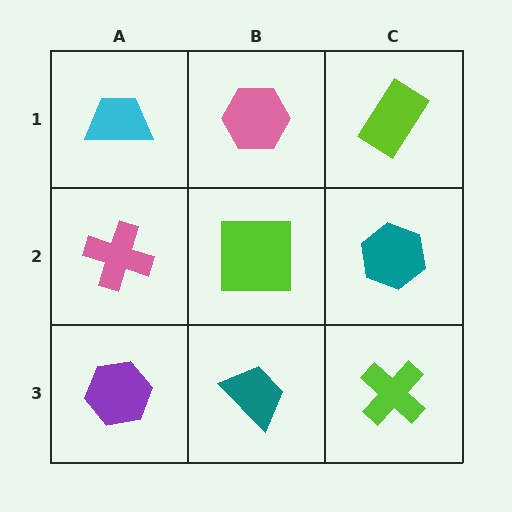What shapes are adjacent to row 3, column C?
A teal hexagon (row 2, column C), a teal trapezoid (row 3, column B).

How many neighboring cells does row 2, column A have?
3.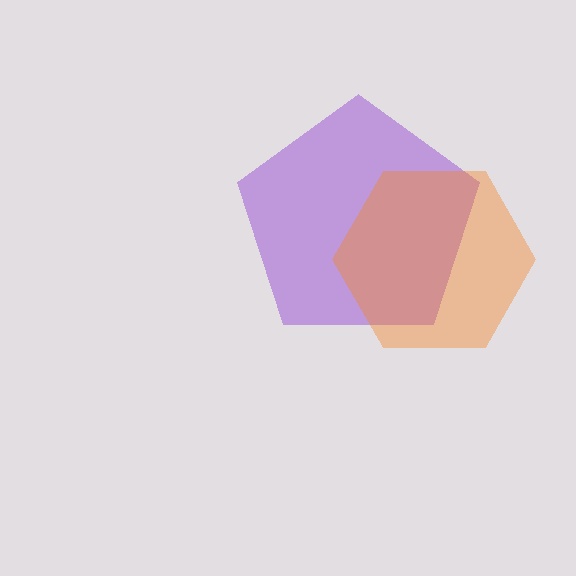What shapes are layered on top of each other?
The layered shapes are: a purple pentagon, an orange hexagon.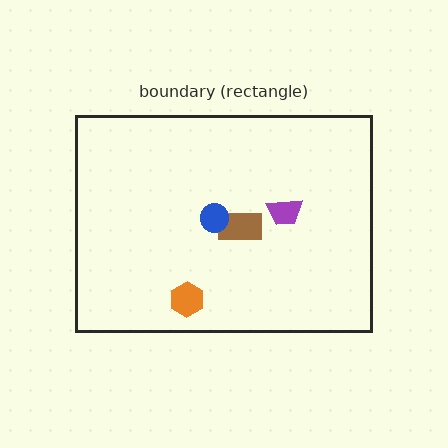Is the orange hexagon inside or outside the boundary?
Inside.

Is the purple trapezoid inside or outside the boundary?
Inside.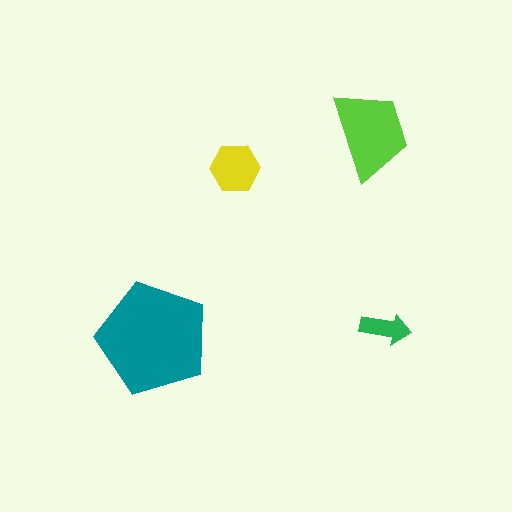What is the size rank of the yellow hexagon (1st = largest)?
3rd.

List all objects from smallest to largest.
The green arrow, the yellow hexagon, the lime trapezoid, the teal pentagon.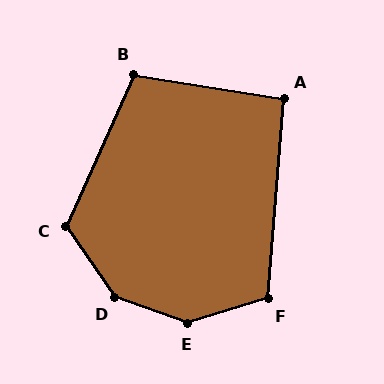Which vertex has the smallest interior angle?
A, at approximately 95 degrees.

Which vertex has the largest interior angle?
E, at approximately 144 degrees.